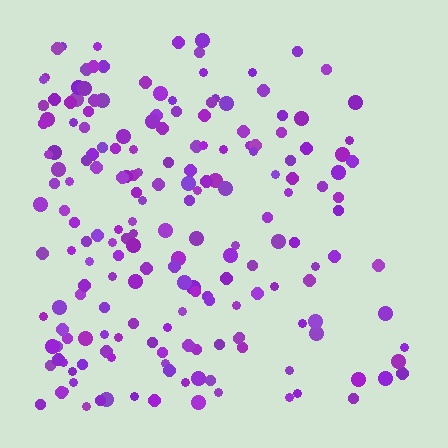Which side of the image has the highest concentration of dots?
The left.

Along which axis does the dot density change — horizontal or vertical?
Horizontal.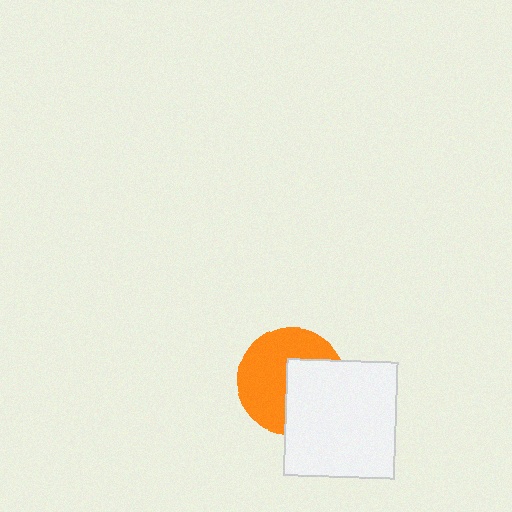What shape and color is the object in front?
The object in front is a white rectangle.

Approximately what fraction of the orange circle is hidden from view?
Roughly 42% of the orange circle is hidden behind the white rectangle.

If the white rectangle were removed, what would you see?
You would see the complete orange circle.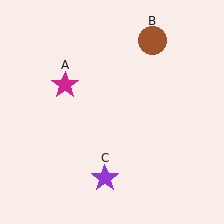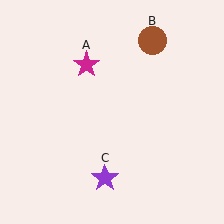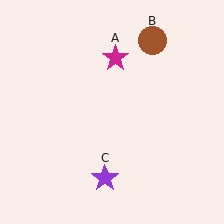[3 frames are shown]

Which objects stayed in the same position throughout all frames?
Brown circle (object B) and purple star (object C) remained stationary.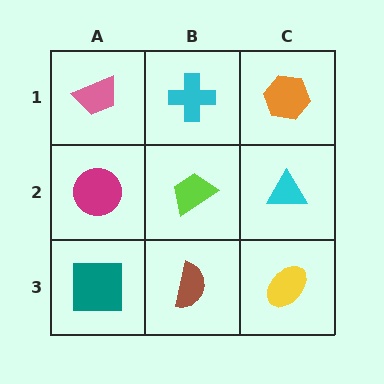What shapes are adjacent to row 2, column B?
A cyan cross (row 1, column B), a brown semicircle (row 3, column B), a magenta circle (row 2, column A), a cyan triangle (row 2, column C).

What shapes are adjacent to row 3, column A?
A magenta circle (row 2, column A), a brown semicircle (row 3, column B).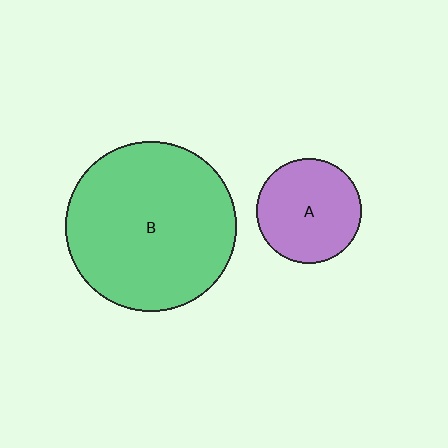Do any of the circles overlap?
No, none of the circles overlap.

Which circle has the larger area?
Circle B (green).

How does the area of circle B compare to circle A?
Approximately 2.6 times.